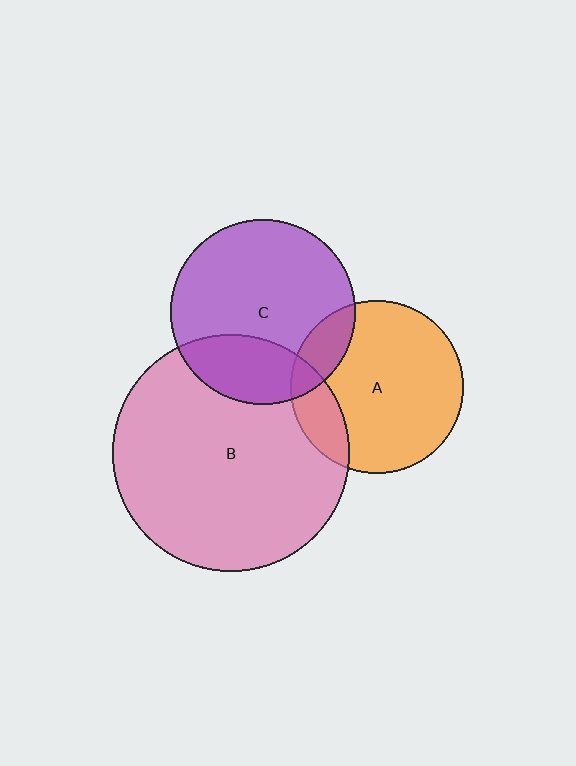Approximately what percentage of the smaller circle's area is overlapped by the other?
Approximately 15%.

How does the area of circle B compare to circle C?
Approximately 1.6 times.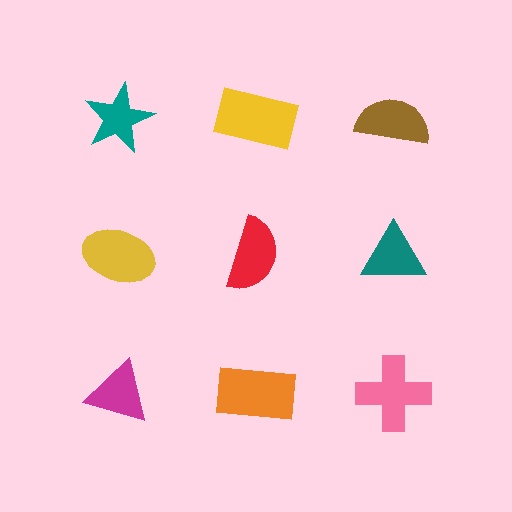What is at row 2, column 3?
A teal triangle.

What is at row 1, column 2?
A yellow rectangle.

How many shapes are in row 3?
3 shapes.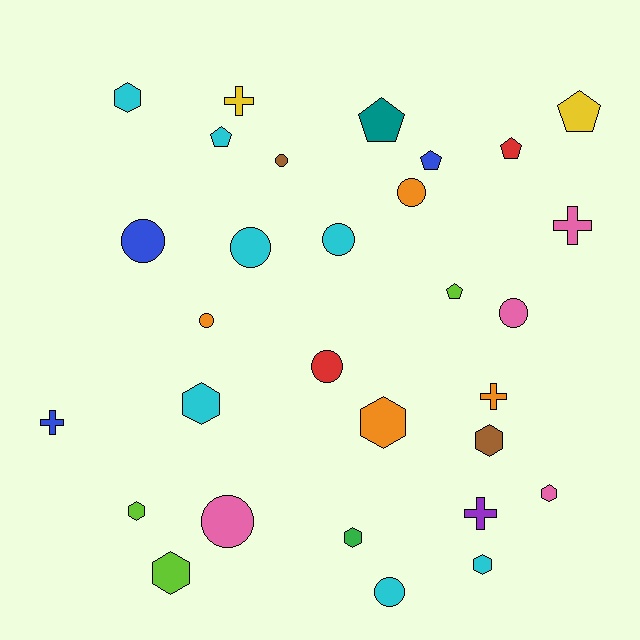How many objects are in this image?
There are 30 objects.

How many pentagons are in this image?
There are 6 pentagons.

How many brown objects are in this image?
There are 2 brown objects.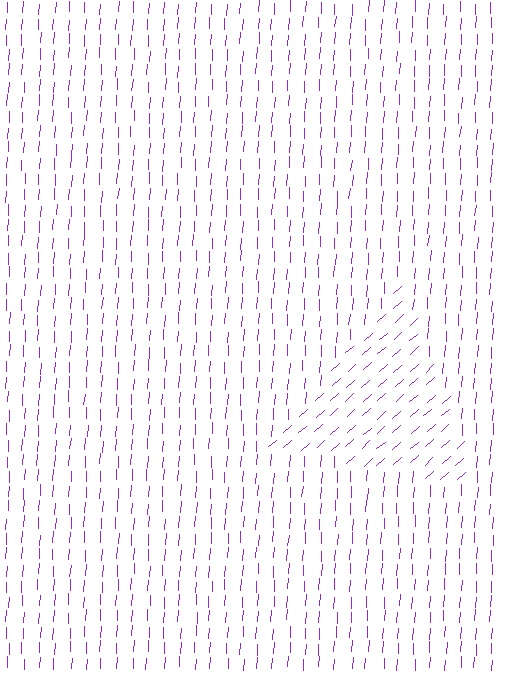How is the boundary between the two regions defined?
The boundary is defined purely by a change in line orientation (approximately 45 degrees difference). All lines are the same color and thickness.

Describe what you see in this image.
The image is filled with small purple line segments. A triangle region in the image has lines oriented differently from the surrounding lines, creating a visible texture boundary.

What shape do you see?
I see a triangle.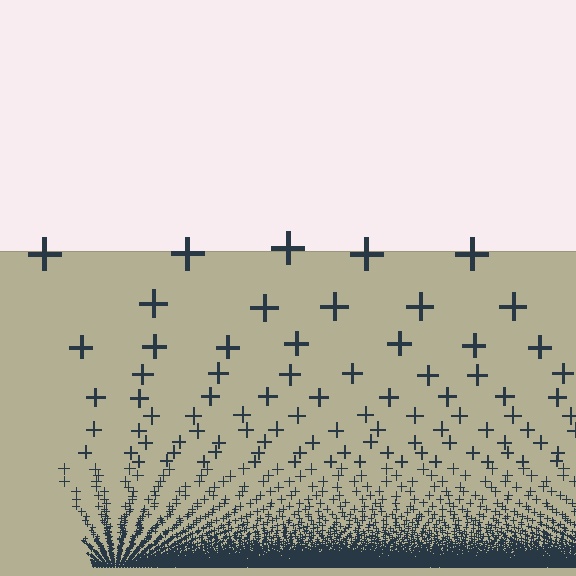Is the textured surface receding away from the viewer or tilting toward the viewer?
The surface appears to tilt toward the viewer. Texture elements get larger and sparser toward the top.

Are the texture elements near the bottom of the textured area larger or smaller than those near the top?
Smaller. The gradient is inverted — elements near the bottom are smaller and denser.